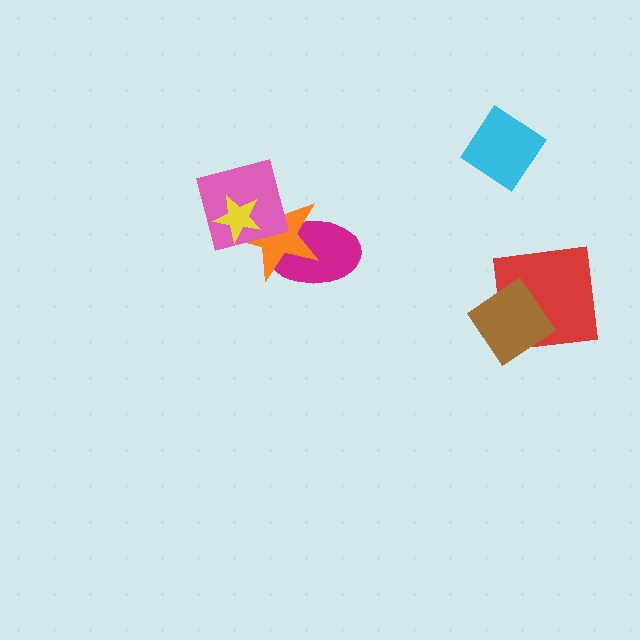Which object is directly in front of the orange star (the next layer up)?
The pink square is directly in front of the orange star.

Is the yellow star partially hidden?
No, no other shape covers it.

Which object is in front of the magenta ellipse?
The orange star is in front of the magenta ellipse.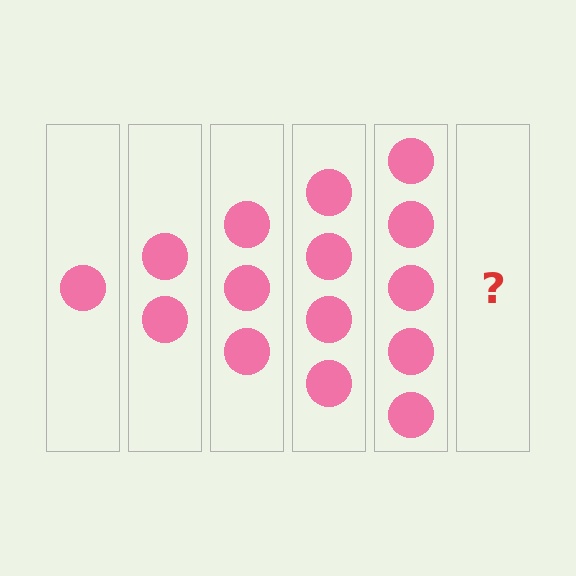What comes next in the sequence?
The next element should be 6 circles.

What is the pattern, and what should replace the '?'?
The pattern is that each step adds one more circle. The '?' should be 6 circles.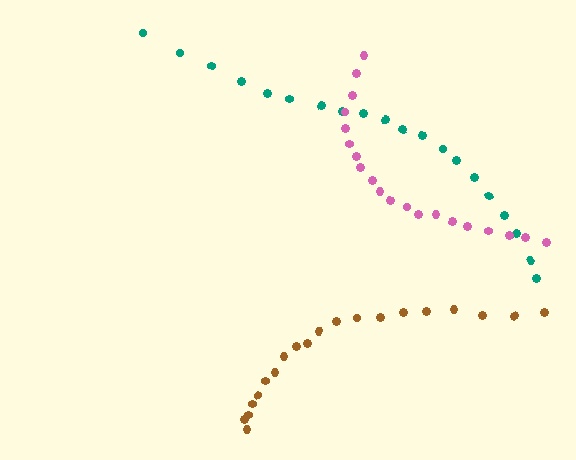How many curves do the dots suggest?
There are 3 distinct paths.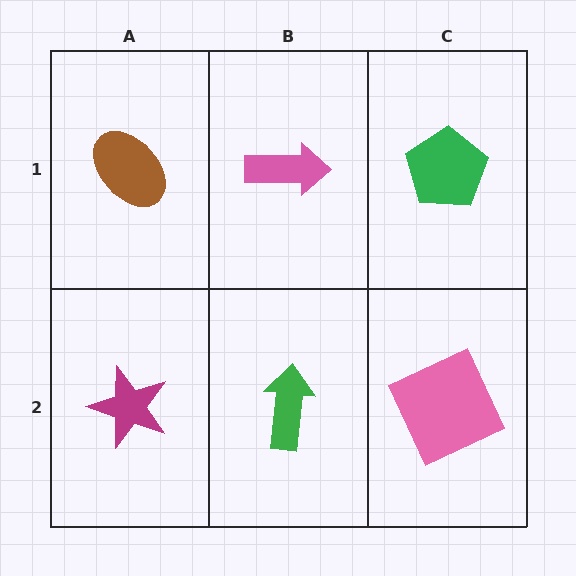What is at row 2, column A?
A magenta star.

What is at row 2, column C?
A pink square.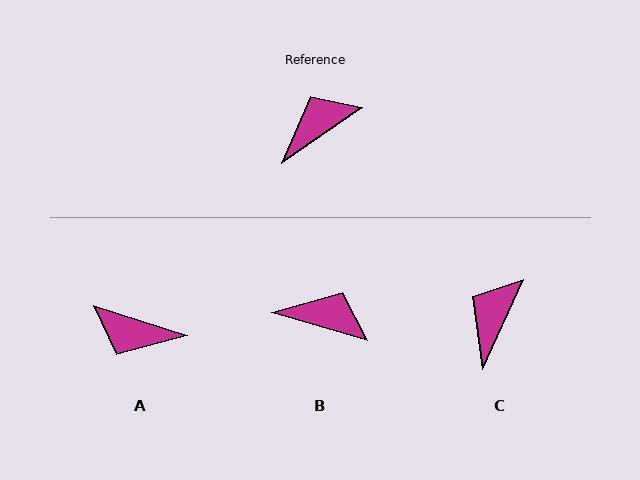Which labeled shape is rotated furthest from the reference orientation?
A, about 128 degrees away.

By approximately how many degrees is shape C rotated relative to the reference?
Approximately 31 degrees counter-clockwise.